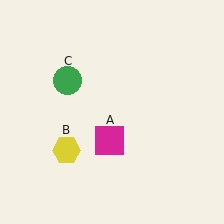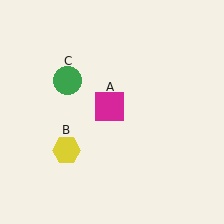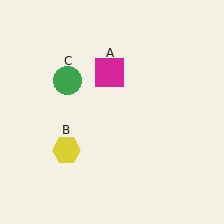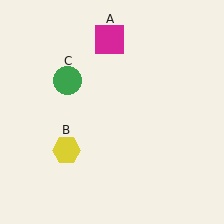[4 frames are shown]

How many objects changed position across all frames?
1 object changed position: magenta square (object A).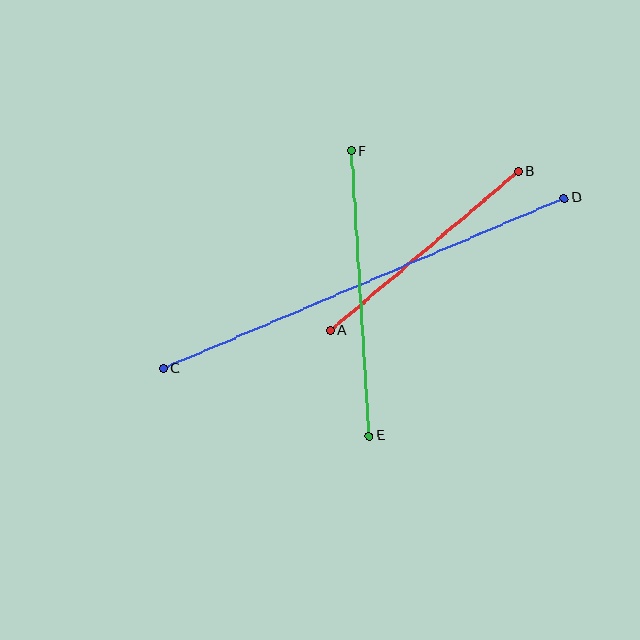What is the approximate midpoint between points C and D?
The midpoint is at approximately (364, 283) pixels.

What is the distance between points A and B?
The distance is approximately 246 pixels.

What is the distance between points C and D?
The distance is approximately 436 pixels.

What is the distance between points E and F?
The distance is approximately 286 pixels.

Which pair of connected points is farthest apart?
Points C and D are farthest apart.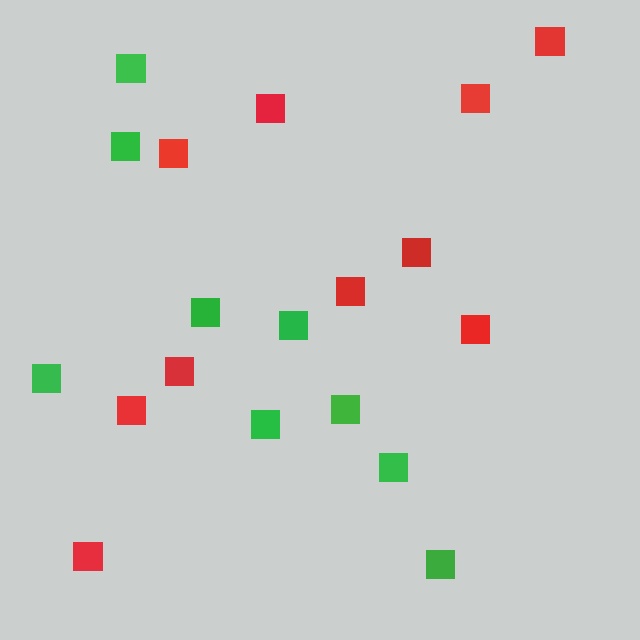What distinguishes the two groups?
There are 2 groups: one group of red squares (10) and one group of green squares (9).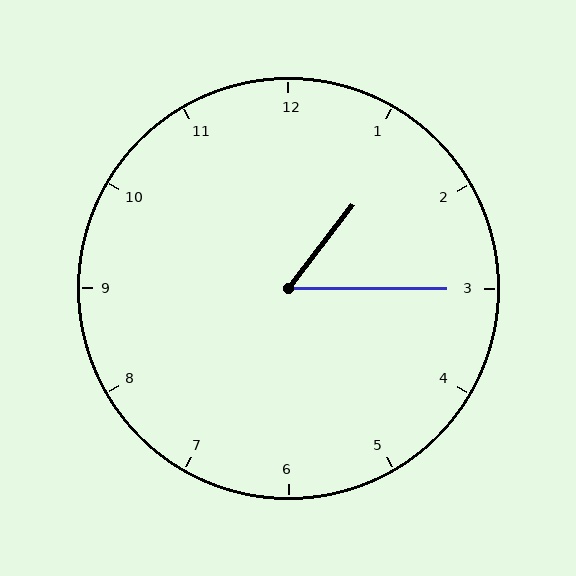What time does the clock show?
1:15.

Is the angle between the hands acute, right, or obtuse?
It is acute.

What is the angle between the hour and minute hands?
Approximately 52 degrees.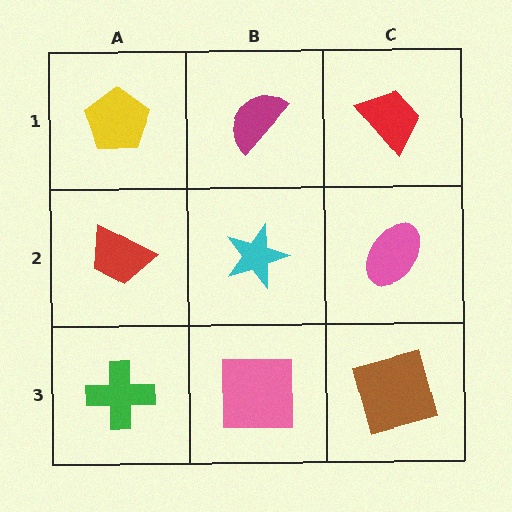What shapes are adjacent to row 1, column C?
A pink ellipse (row 2, column C), a magenta semicircle (row 1, column B).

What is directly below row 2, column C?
A brown square.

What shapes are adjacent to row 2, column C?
A red trapezoid (row 1, column C), a brown square (row 3, column C), a cyan star (row 2, column B).